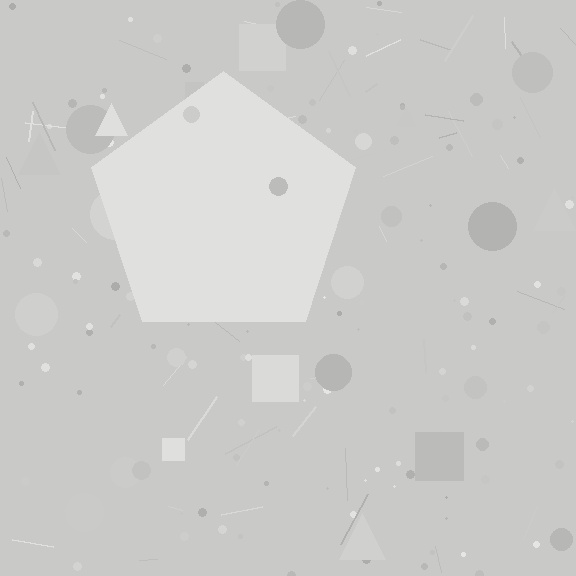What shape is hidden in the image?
A pentagon is hidden in the image.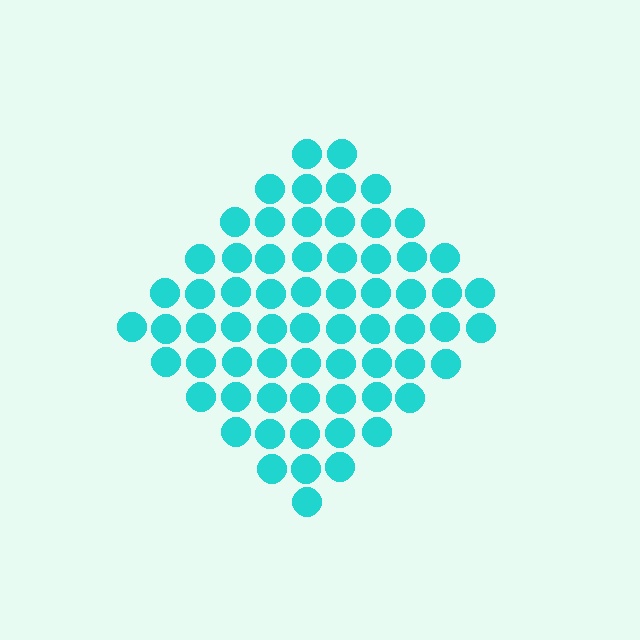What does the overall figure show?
The overall figure shows a diamond.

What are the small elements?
The small elements are circles.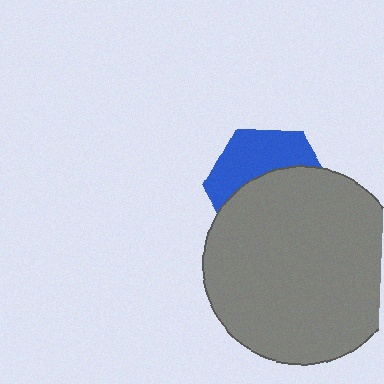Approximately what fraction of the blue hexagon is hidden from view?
Roughly 59% of the blue hexagon is hidden behind the gray circle.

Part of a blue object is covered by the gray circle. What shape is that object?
It is a hexagon.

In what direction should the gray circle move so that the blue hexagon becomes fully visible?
The gray circle should move down. That is the shortest direction to clear the overlap and leave the blue hexagon fully visible.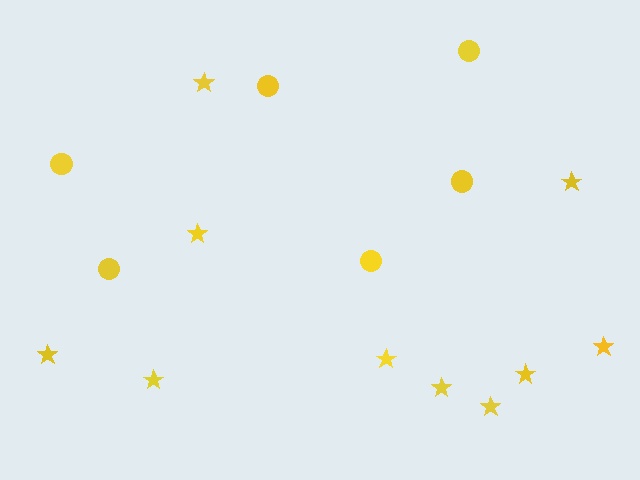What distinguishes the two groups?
There are 2 groups: one group of circles (6) and one group of stars (10).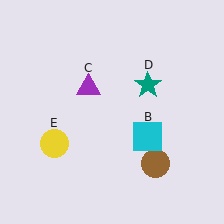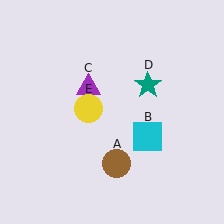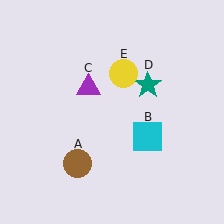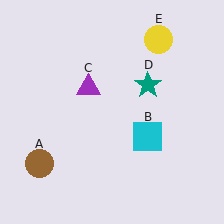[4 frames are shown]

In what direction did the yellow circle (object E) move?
The yellow circle (object E) moved up and to the right.